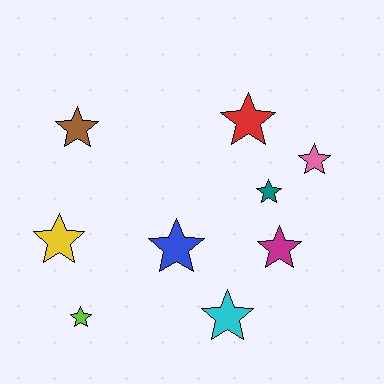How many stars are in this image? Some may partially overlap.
There are 9 stars.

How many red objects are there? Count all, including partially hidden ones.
There is 1 red object.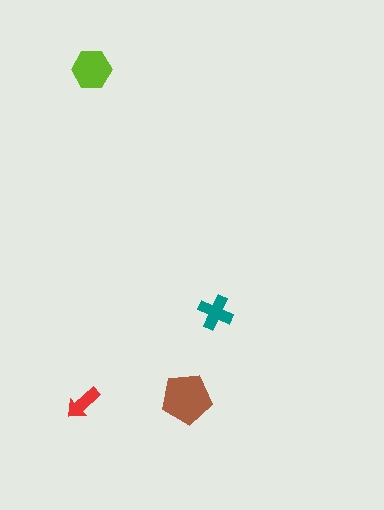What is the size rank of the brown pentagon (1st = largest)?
1st.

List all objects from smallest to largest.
The red arrow, the teal cross, the lime hexagon, the brown pentagon.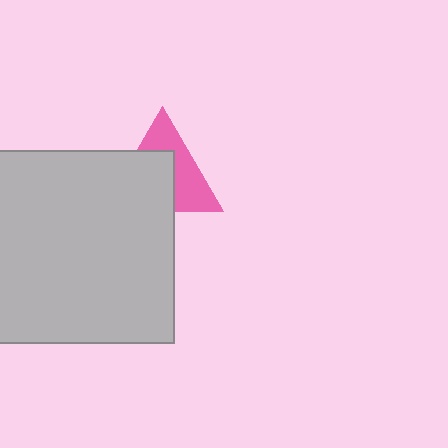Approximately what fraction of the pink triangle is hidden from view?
Roughly 54% of the pink triangle is hidden behind the light gray square.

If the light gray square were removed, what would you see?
You would see the complete pink triangle.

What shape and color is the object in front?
The object in front is a light gray square.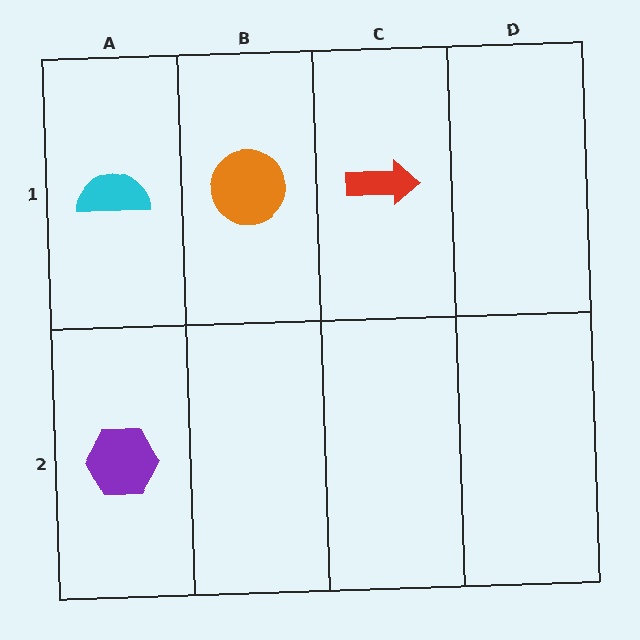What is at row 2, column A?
A purple hexagon.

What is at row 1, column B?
An orange circle.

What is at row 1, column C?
A red arrow.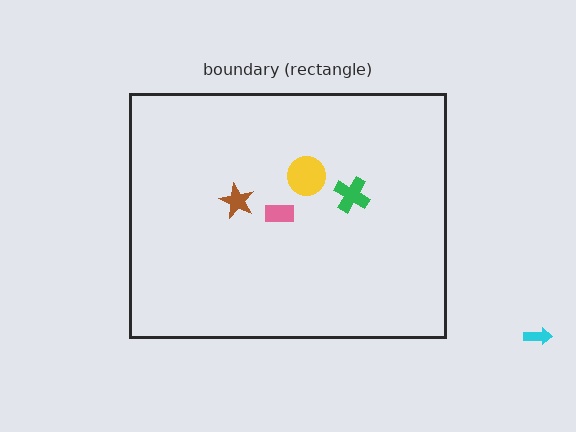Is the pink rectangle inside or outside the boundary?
Inside.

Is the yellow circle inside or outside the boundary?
Inside.